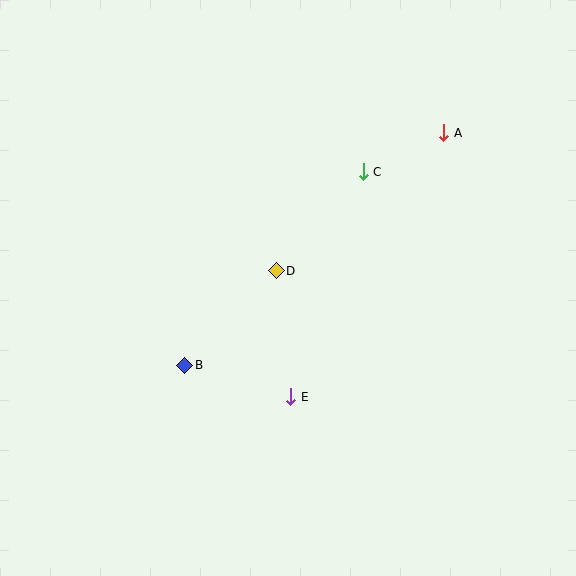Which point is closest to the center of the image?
Point D at (276, 271) is closest to the center.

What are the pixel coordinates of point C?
Point C is at (363, 172).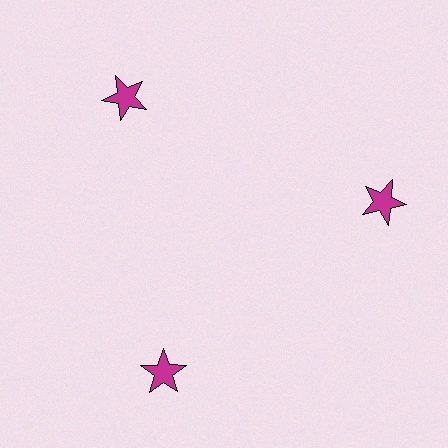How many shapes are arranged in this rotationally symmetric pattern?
There are 3 shapes, arranged in 3 groups of 1.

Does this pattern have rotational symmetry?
Yes, this pattern has 3-fold rotational symmetry. It looks the same after rotating 120 degrees around the center.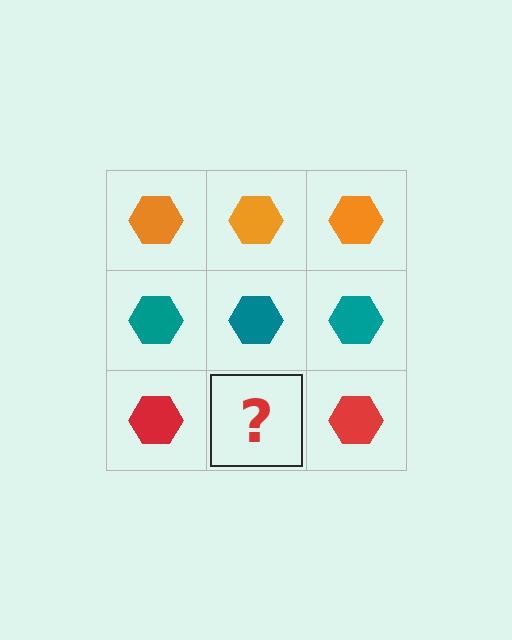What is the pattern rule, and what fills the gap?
The rule is that each row has a consistent color. The gap should be filled with a red hexagon.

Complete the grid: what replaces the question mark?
The question mark should be replaced with a red hexagon.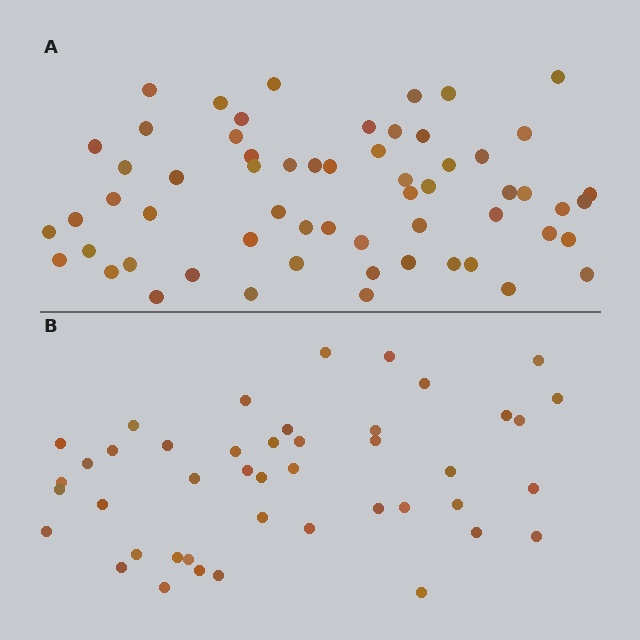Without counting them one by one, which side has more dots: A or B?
Region A (the top region) has more dots.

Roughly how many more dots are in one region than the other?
Region A has approximately 15 more dots than region B.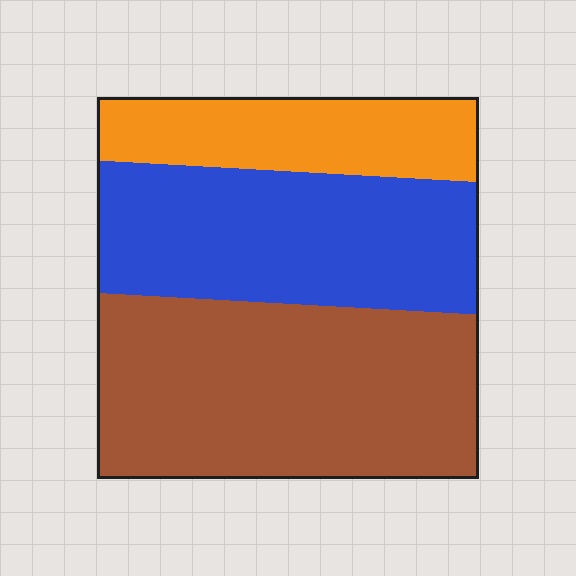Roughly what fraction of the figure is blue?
Blue takes up between a quarter and a half of the figure.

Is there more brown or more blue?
Brown.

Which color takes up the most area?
Brown, at roughly 45%.